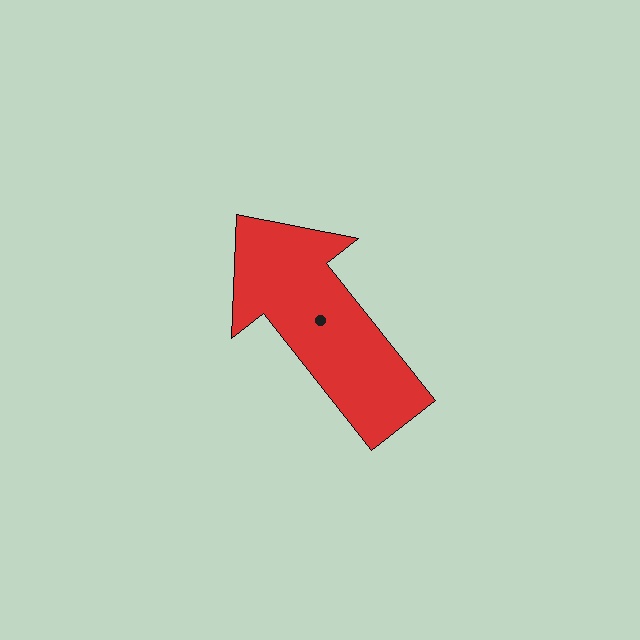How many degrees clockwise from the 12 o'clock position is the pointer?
Approximately 322 degrees.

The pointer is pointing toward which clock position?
Roughly 11 o'clock.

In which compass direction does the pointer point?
Northwest.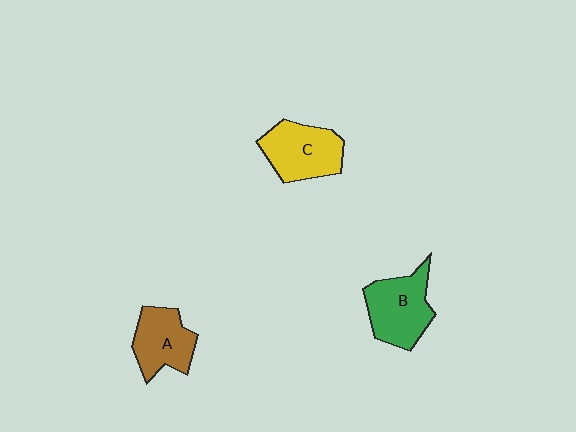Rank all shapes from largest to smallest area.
From largest to smallest: B (green), C (yellow), A (brown).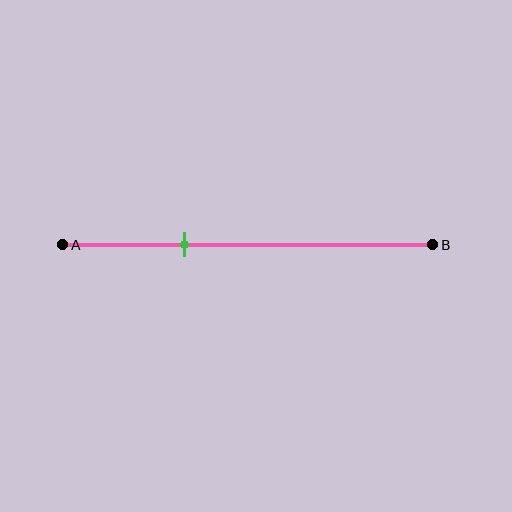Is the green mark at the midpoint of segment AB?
No, the mark is at about 35% from A, not at the 50% midpoint.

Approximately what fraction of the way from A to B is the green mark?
The green mark is approximately 35% of the way from A to B.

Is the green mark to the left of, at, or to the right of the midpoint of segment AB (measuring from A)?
The green mark is to the left of the midpoint of segment AB.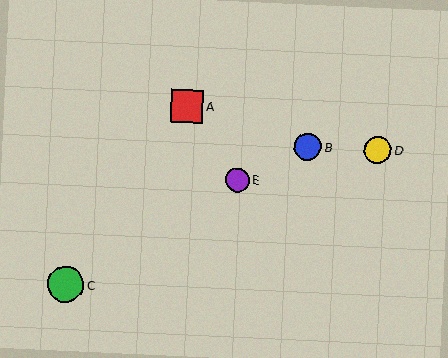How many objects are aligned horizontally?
2 objects (B, D) are aligned horizontally.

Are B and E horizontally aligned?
No, B is at y≈147 and E is at y≈180.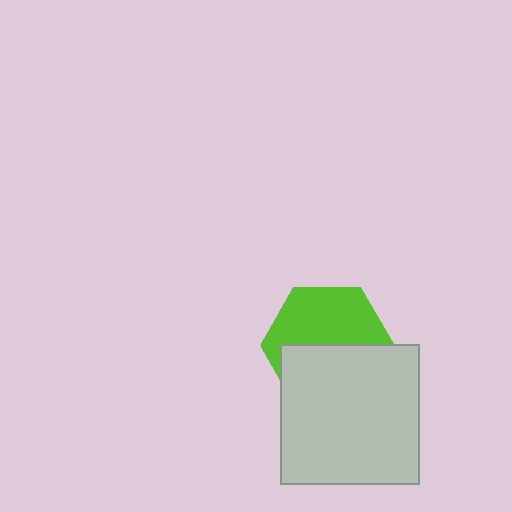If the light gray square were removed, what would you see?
You would see the complete lime hexagon.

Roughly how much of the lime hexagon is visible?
About half of it is visible (roughly 51%).